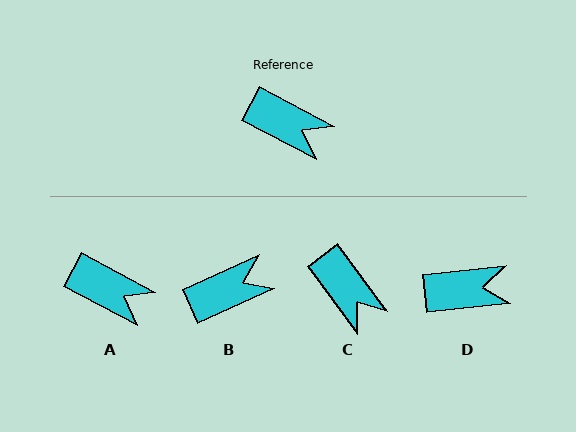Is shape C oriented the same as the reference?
No, it is off by about 25 degrees.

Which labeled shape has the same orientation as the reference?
A.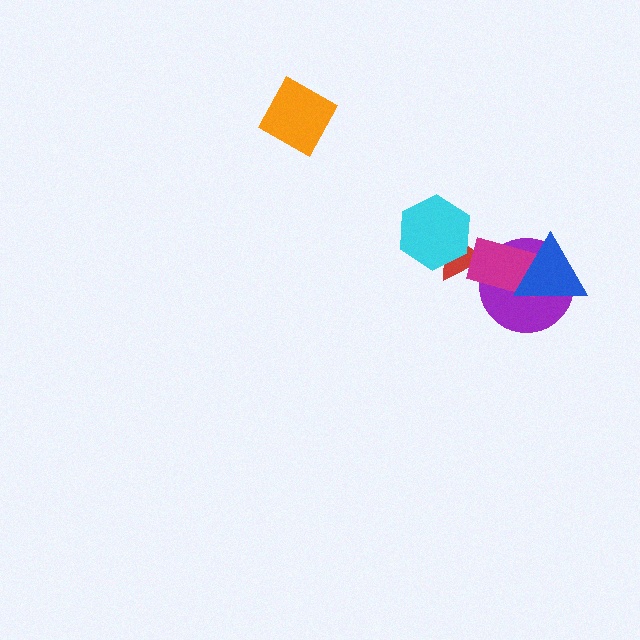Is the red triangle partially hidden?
Yes, it is partially covered by another shape.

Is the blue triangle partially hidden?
No, no other shape covers it.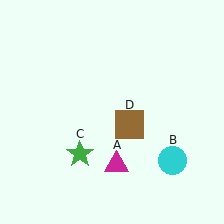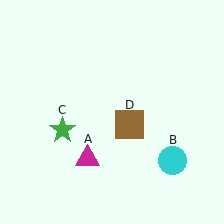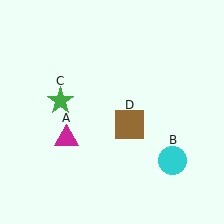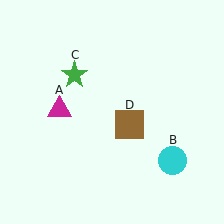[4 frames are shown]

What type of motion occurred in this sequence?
The magenta triangle (object A), green star (object C) rotated clockwise around the center of the scene.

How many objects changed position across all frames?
2 objects changed position: magenta triangle (object A), green star (object C).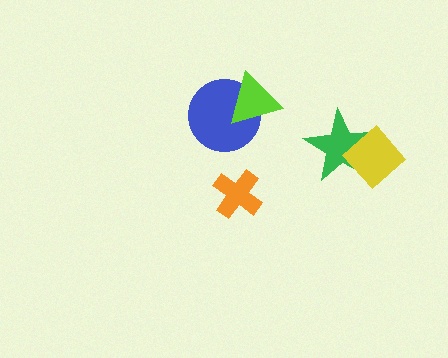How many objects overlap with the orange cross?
0 objects overlap with the orange cross.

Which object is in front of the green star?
The yellow diamond is in front of the green star.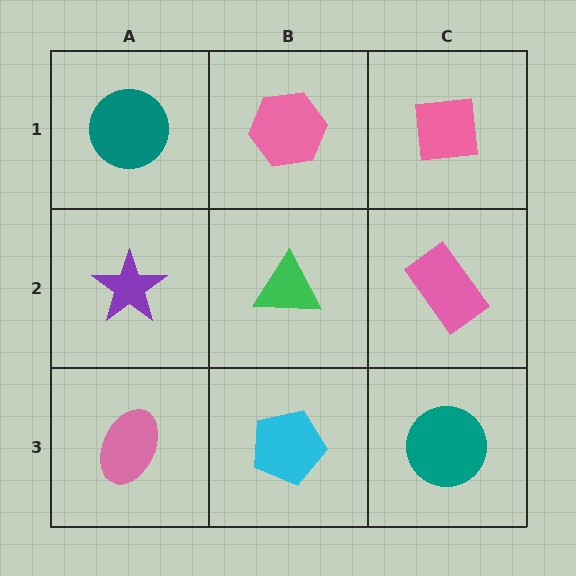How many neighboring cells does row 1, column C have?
2.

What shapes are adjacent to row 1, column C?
A pink rectangle (row 2, column C), a pink hexagon (row 1, column B).